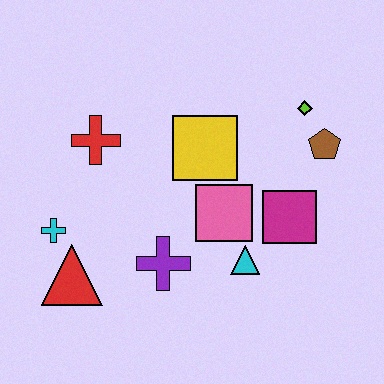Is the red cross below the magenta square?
No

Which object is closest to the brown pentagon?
The lime diamond is closest to the brown pentagon.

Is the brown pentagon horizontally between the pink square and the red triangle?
No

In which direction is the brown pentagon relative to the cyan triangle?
The brown pentagon is above the cyan triangle.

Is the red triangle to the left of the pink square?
Yes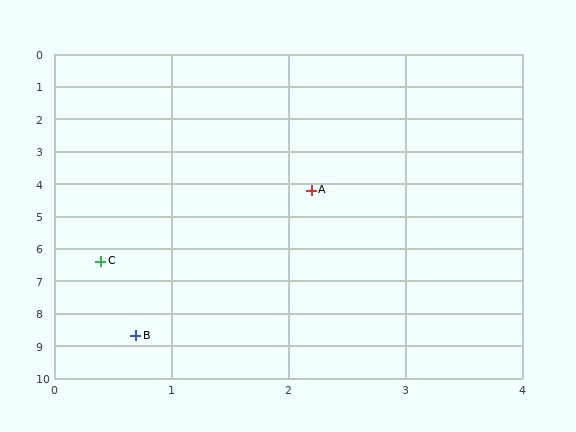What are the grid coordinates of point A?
Point A is at approximately (2.2, 4.2).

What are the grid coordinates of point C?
Point C is at approximately (0.4, 6.4).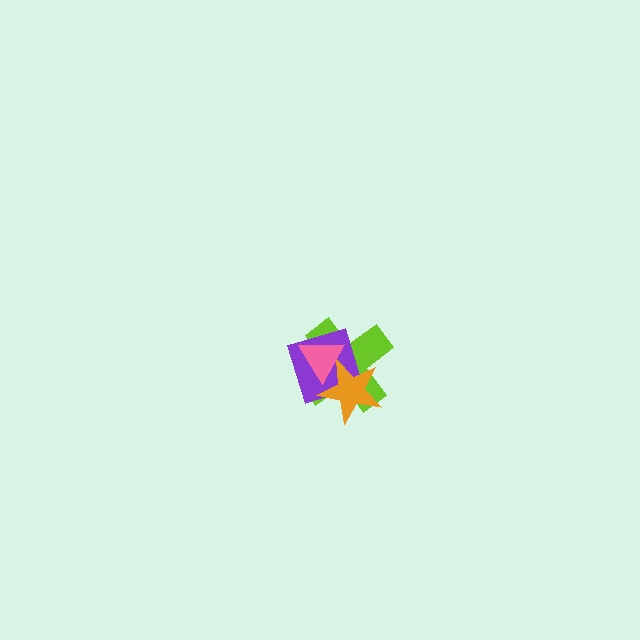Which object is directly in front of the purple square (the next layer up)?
The pink triangle is directly in front of the purple square.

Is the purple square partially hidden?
Yes, it is partially covered by another shape.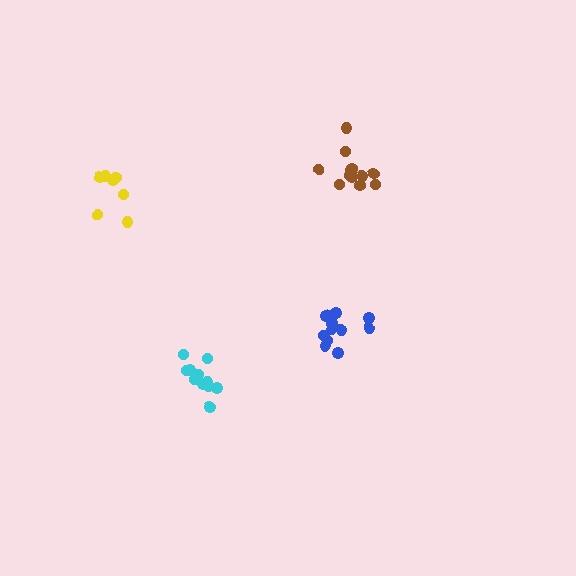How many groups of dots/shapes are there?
There are 4 groups.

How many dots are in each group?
Group 1: 7 dots, Group 2: 12 dots, Group 3: 11 dots, Group 4: 12 dots (42 total).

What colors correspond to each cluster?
The clusters are colored: yellow, blue, cyan, brown.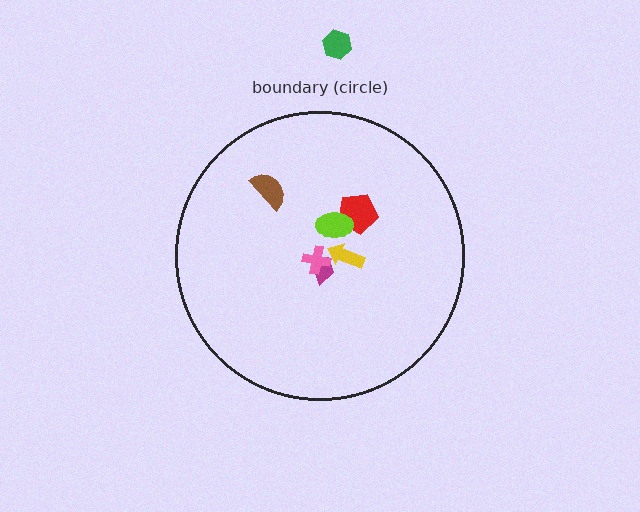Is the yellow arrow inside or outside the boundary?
Inside.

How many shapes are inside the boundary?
6 inside, 1 outside.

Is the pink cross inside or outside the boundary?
Inside.